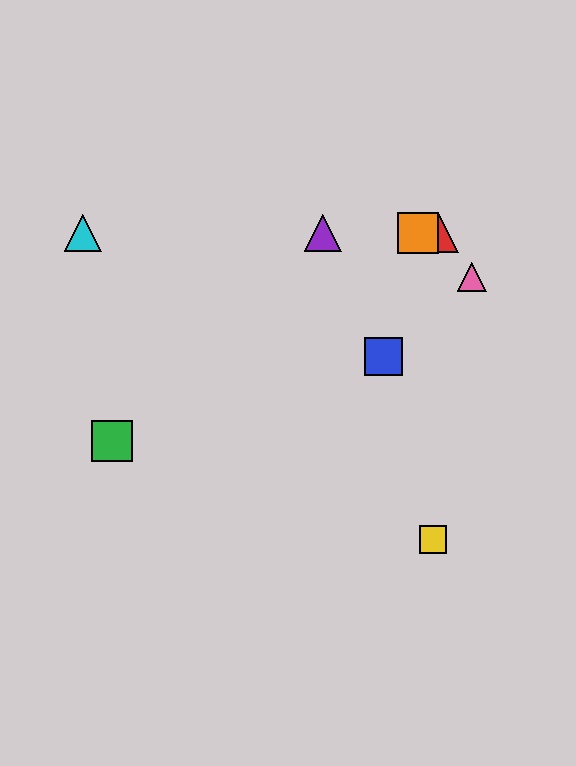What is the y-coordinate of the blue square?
The blue square is at y≈357.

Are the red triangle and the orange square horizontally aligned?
Yes, both are at y≈233.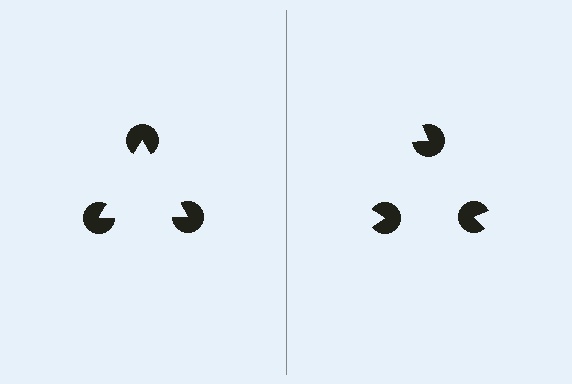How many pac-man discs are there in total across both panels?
6 — 3 on each side.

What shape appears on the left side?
An illusory triangle.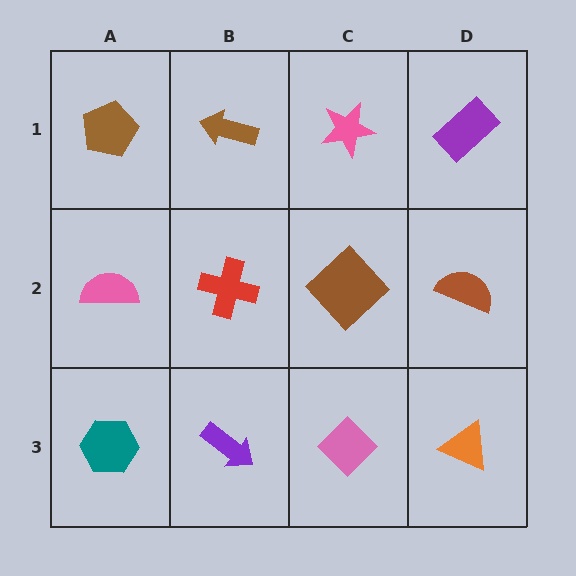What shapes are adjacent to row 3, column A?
A pink semicircle (row 2, column A), a purple arrow (row 3, column B).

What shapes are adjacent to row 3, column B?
A red cross (row 2, column B), a teal hexagon (row 3, column A), a pink diamond (row 3, column C).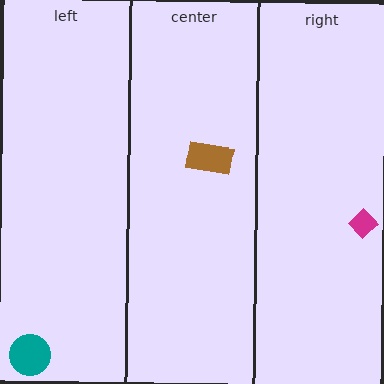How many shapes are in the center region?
1.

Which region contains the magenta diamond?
The right region.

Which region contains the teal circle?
The left region.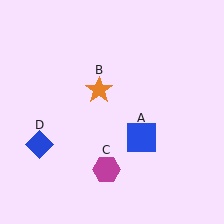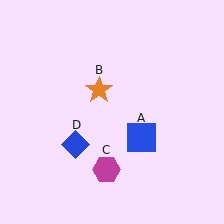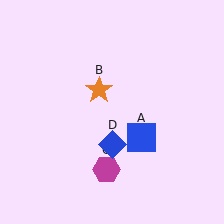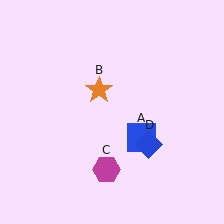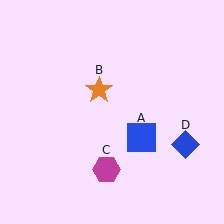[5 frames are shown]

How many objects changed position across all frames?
1 object changed position: blue diamond (object D).